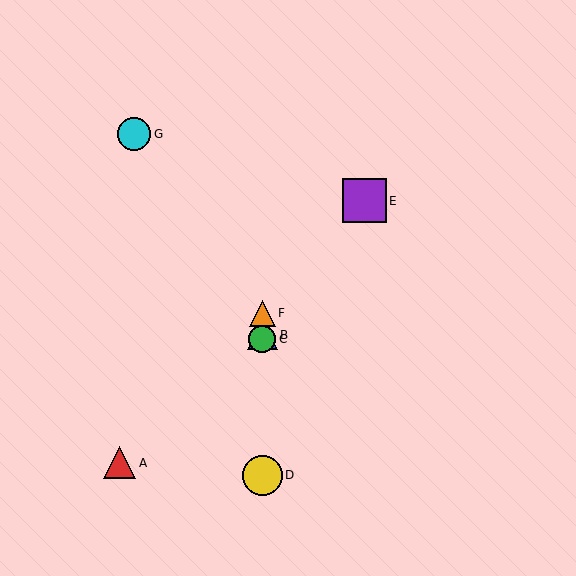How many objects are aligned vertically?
4 objects (B, C, D, F) are aligned vertically.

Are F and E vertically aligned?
No, F is at x≈262 and E is at x≈364.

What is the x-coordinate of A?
Object A is at x≈120.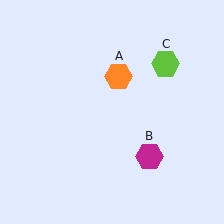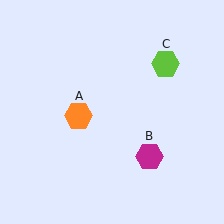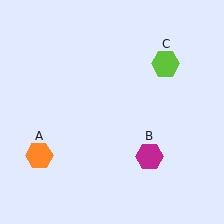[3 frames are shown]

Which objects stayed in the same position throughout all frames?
Magenta hexagon (object B) and lime hexagon (object C) remained stationary.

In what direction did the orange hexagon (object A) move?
The orange hexagon (object A) moved down and to the left.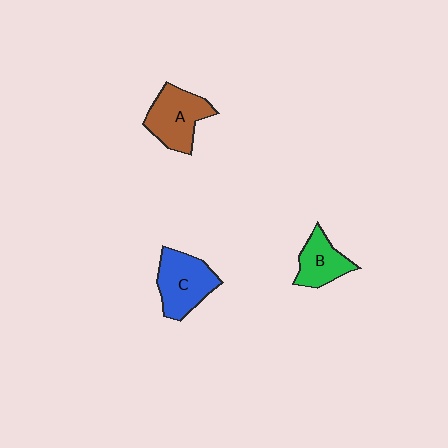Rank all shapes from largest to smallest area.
From largest to smallest: C (blue), A (brown), B (green).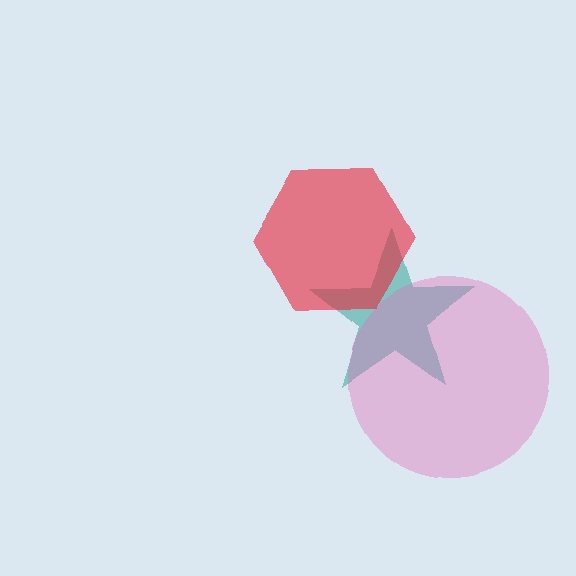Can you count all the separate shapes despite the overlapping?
Yes, there are 3 separate shapes.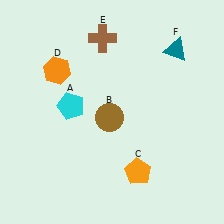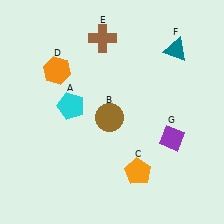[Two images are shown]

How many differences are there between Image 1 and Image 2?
There is 1 difference between the two images.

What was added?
A purple diamond (G) was added in Image 2.